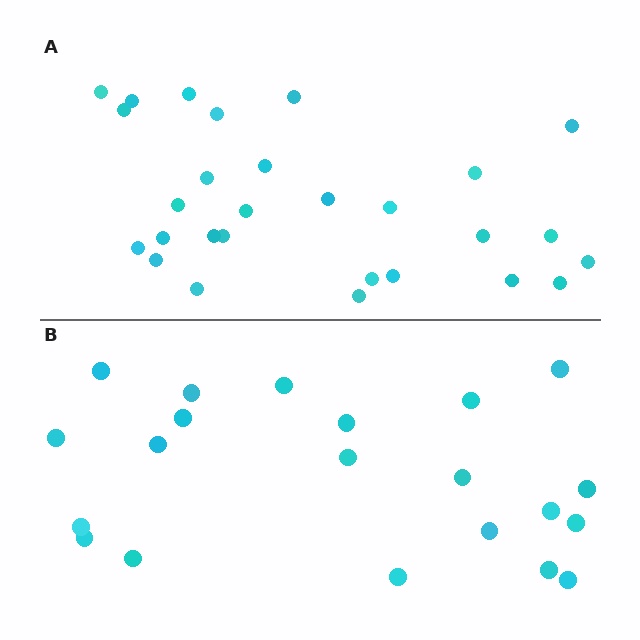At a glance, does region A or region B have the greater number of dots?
Region A (the top region) has more dots.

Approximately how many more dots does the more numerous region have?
Region A has roughly 8 or so more dots than region B.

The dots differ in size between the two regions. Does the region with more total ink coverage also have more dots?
No. Region B has more total ink coverage because its dots are larger, but region A actually contains more individual dots. Total area can be misleading — the number of items is what matters here.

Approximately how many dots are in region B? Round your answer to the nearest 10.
About 20 dots. (The exact count is 21, which rounds to 20.)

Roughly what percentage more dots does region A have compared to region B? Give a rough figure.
About 35% more.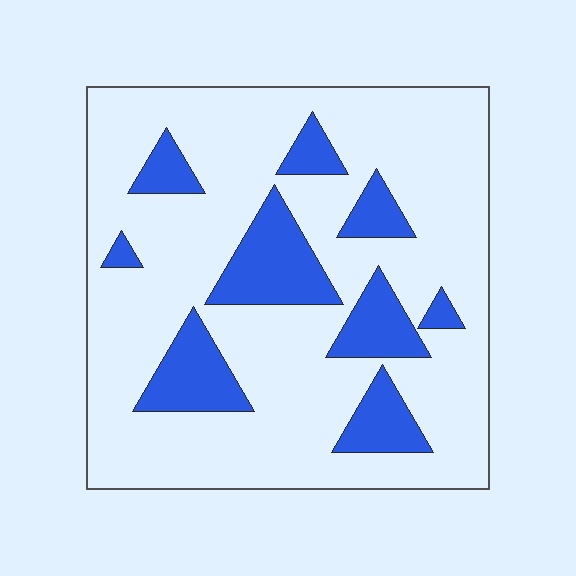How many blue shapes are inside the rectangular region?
9.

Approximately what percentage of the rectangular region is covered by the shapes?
Approximately 20%.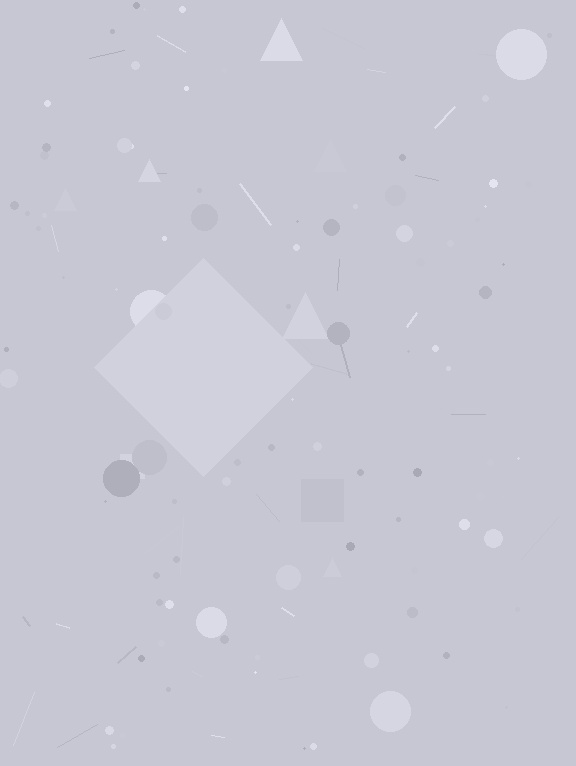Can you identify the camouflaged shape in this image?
The camouflaged shape is a diamond.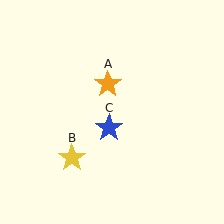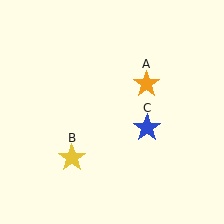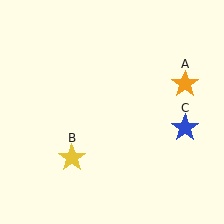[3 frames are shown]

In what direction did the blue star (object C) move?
The blue star (object C) moved right.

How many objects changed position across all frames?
2 objects changed position: orange star (object A), blue star (object C).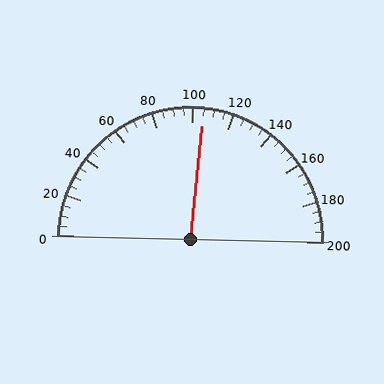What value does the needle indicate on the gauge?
The needle indicates approximately 105.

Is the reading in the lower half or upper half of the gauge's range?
The reading is in the upper half of the range (0 to 200).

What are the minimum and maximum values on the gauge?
The gauge ranges from 0 to 200.